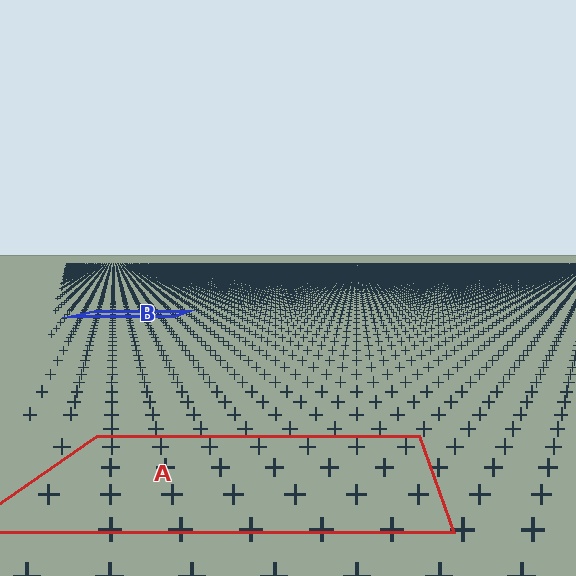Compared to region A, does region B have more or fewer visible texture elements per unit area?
Region B has more texture elements per unit area — they are packed more densely because it is farther away.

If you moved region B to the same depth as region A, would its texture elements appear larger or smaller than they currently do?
They would appear larger. At a closer depth, the same texture elements are projected at a bigger on-screen size.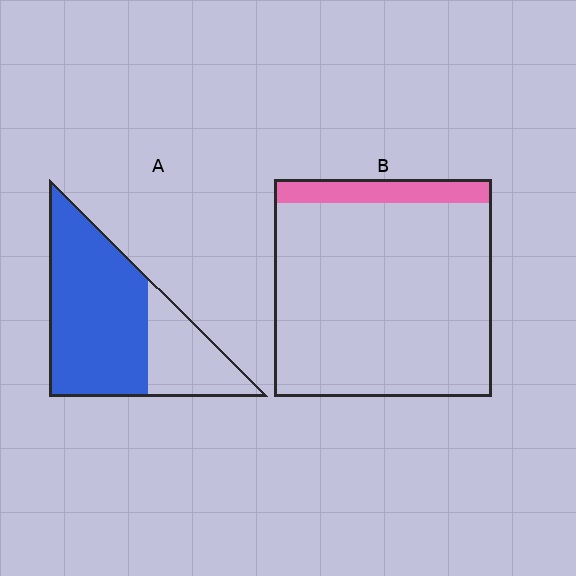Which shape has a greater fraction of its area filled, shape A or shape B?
Shape A.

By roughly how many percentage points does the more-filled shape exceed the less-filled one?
By roughly 60 percentage points (A over B).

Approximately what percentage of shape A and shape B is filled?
A is approximately 70% and B is approximately 10%.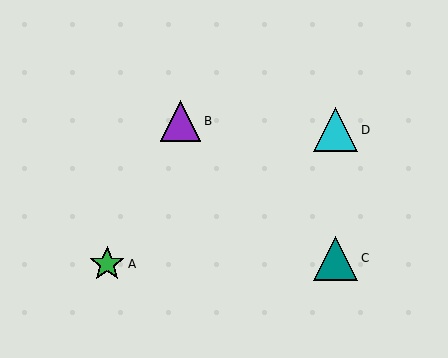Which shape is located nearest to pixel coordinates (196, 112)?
The purple triangle (labeled B) at (181, 121) is nearest to that location.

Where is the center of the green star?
The center of the green star is at (107, 264).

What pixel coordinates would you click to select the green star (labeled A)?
Click at (107, 264) to select the green star A.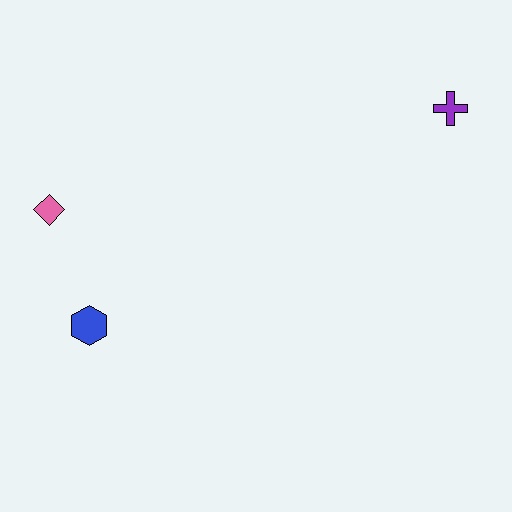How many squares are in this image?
There are no squares.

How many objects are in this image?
There are 3 objects.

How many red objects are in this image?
There are no red objects.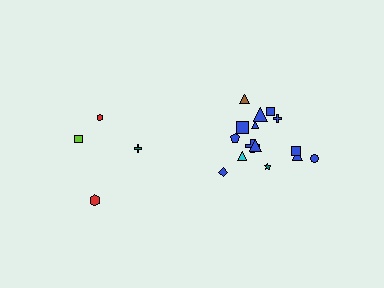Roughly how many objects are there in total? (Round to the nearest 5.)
Roughly 20 objects in total.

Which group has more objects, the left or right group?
The right group.